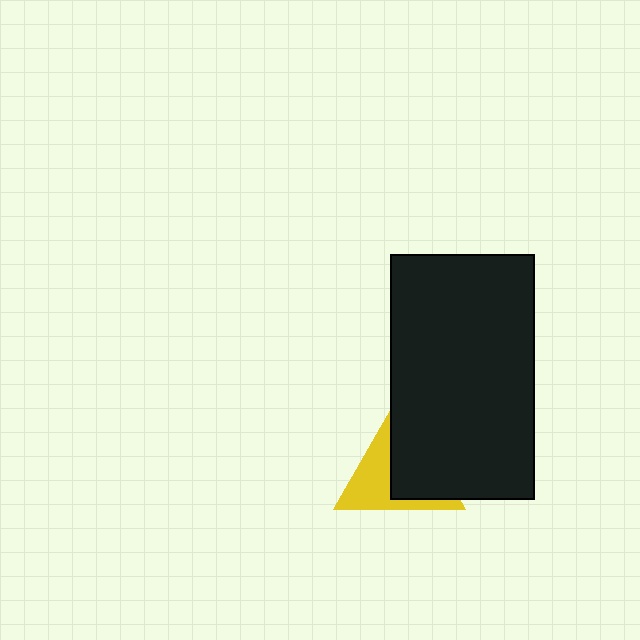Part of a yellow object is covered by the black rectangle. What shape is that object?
It is a triangle.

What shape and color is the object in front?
The object in front is a black rectangle.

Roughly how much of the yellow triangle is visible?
About half of it is visible (roughly 46%).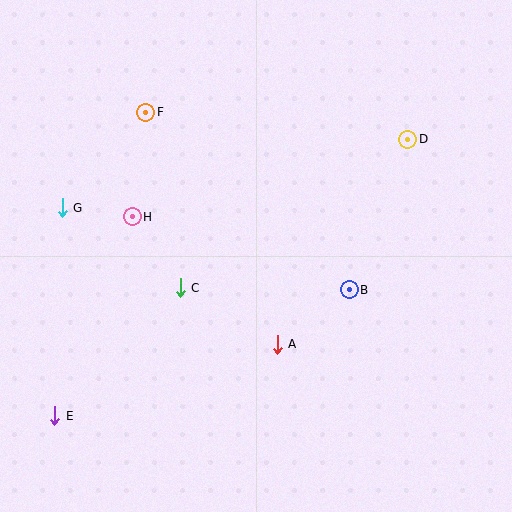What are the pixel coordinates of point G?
Point G is at (62, 208).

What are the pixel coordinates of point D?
Point D is at (408, 139).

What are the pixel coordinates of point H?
Point H is at (132, 217).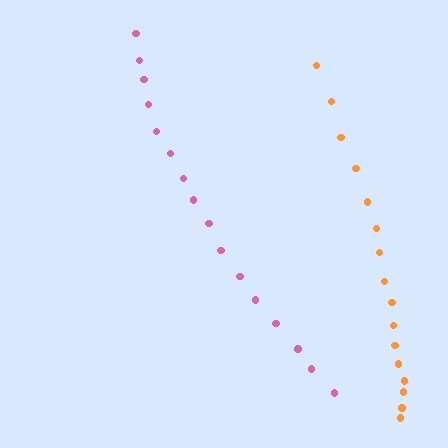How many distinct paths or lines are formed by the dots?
There are 2 distinct paths.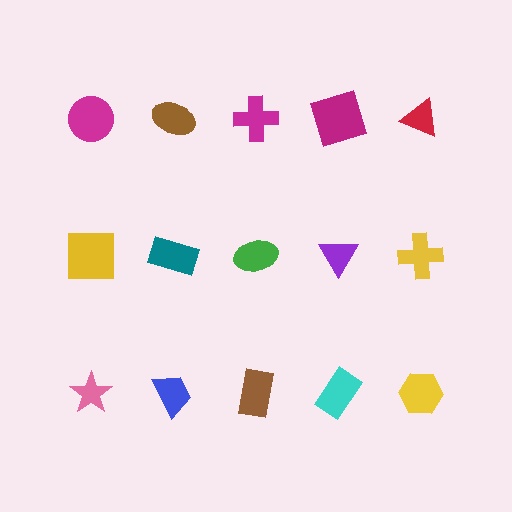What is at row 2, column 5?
A yellow cross.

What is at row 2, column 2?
A teal rectangle.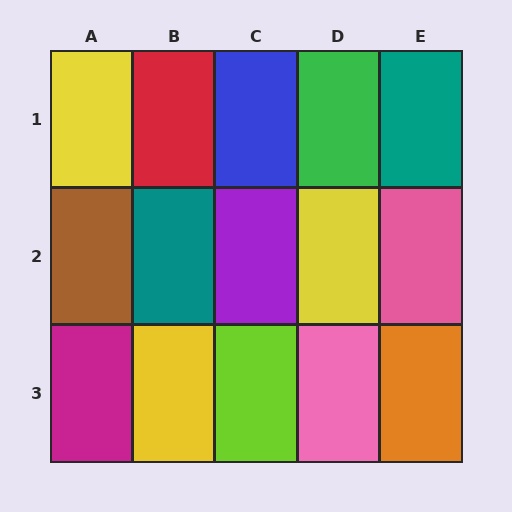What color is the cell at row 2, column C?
Purple.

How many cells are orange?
1 cell is orange.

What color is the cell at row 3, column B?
Yellow.